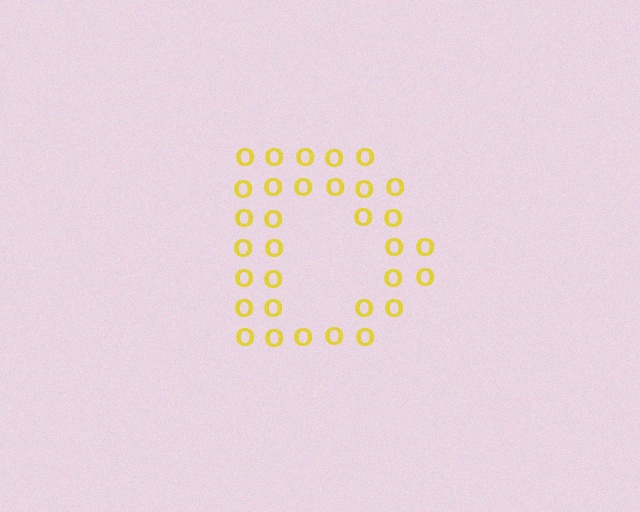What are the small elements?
The small elements are letter O's.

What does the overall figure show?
The overall figure shows the letter D.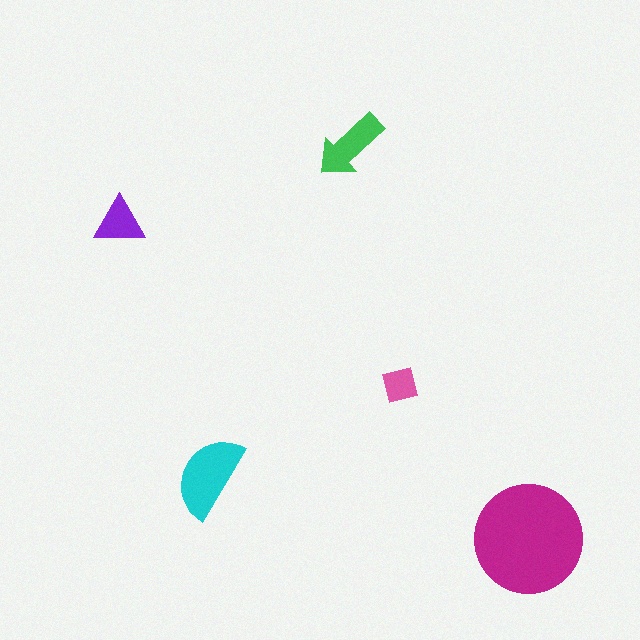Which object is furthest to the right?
The magenta circle is rightmost.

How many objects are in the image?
There are 5 objects in the image.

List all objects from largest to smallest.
The magenta circle, the cyan semicircle, the green arrow, the purple triangle, the pink square.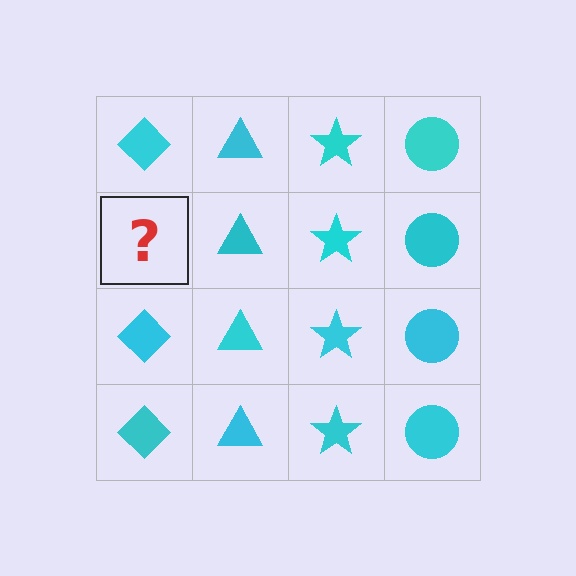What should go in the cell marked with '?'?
The missing cell should contain a cyan diamond.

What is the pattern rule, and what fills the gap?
The rule is that each column has a consistent shape. The gap should be filled with a cyan diamond.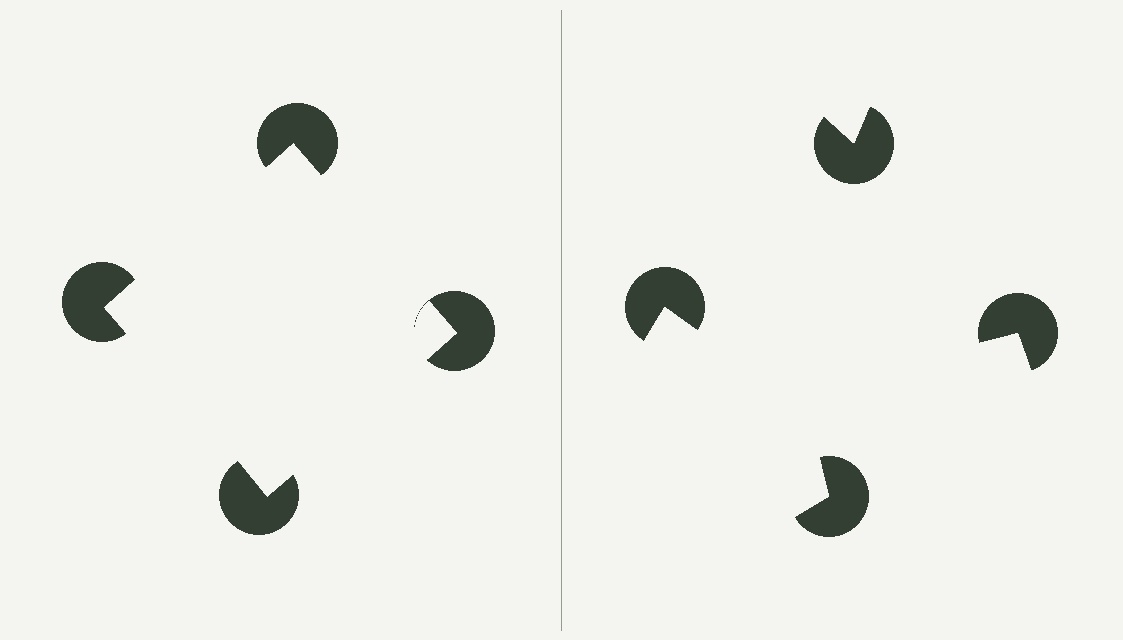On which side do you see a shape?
An illusory square appears on the left side. On the right side the wedge cuts are rotated, so no coherent shape forms.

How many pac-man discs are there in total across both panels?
8 — 4 on each side.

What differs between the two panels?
The pac-man discs are positioned identically on both sides; only the wedge orientations differ. On the left they align to a square; on the right they are misaligned.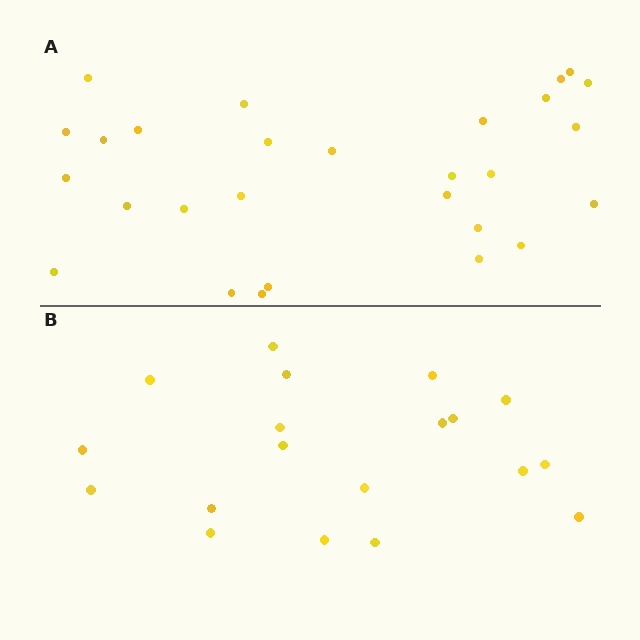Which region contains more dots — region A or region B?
Region A (the top region) has more dots.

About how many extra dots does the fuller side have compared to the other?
Region A has roughly 8 or so more dots than region B.